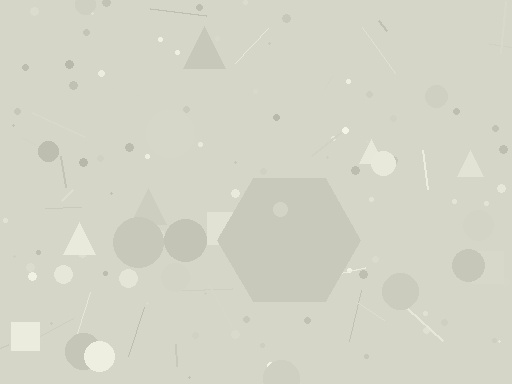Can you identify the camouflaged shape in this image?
The camouflaged shape is a hexagon.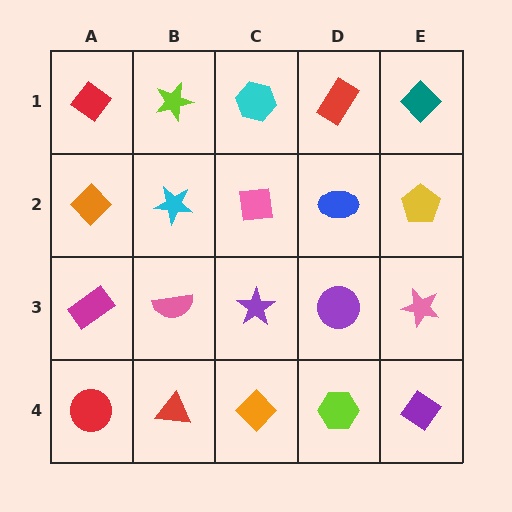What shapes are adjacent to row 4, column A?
A magenta rectangle (row 3, column A), a red triangle (row 4, column B).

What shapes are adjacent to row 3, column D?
A blue ellipse (row 2, column D), a lime hexagon (row 4, column D), a purple star (row 3, column C), a pink star (row 3, column E).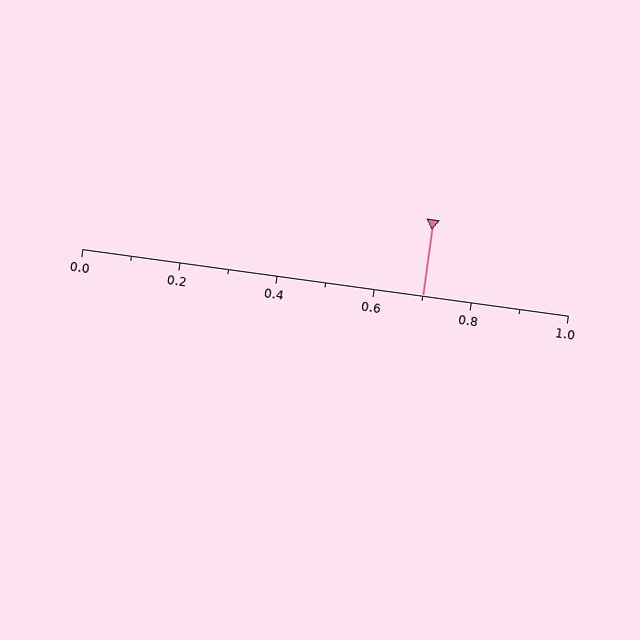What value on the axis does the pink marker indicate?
The marker indicates approximately 0.7.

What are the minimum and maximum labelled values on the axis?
The axis runs from 0.0 to 1.0.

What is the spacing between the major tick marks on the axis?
The major ticks are spaced 0.2 apart.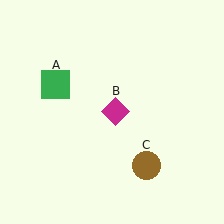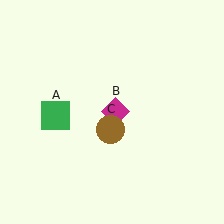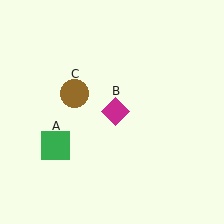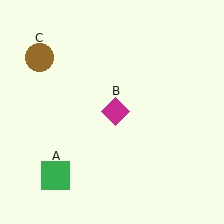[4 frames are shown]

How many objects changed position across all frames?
2 objects changed position: green square (object A), brown circle (object C).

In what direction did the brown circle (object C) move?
The brown circle (object C) moved up and to the left.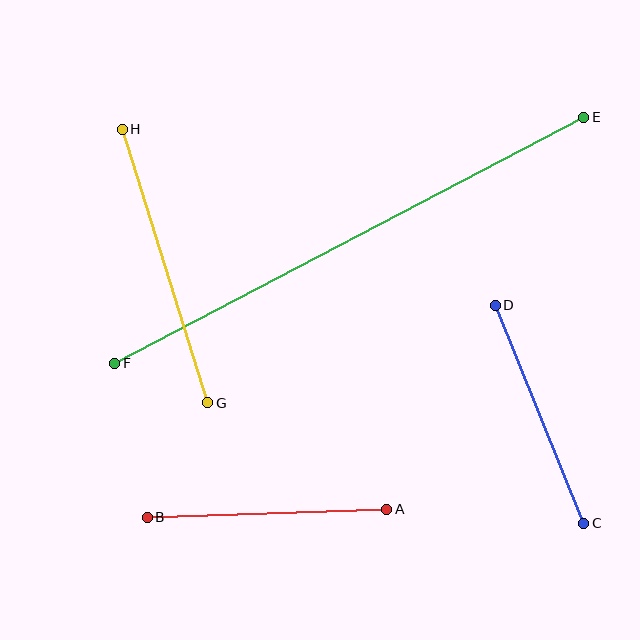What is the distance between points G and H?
The distance is approximately 287 pixels.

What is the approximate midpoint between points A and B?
The midpoint is at approximately (267, 513) pixels.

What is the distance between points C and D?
The distance is approximately 235 pixels.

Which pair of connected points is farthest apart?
Points E and F are farthest apart.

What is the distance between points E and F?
The distance is approximately 530 pixels.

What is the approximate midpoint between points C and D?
The midpoint is at approximately (540, 414) pixels.